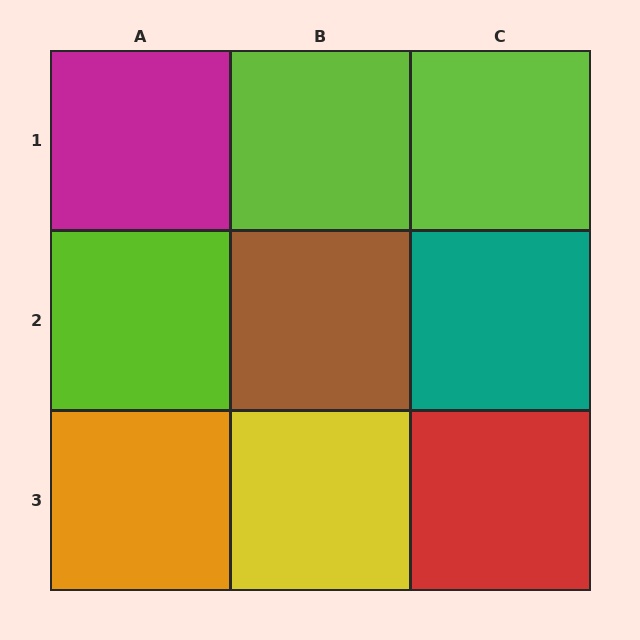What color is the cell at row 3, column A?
Orange.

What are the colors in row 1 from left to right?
Magenta, lime, lime.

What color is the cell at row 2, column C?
Teal.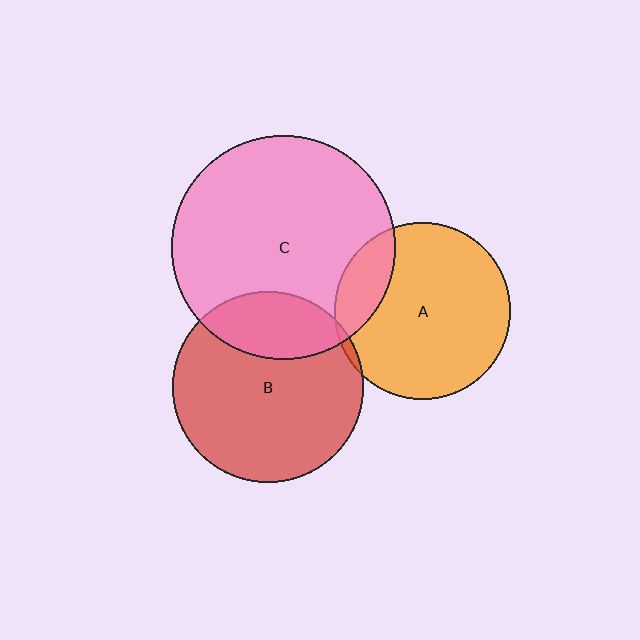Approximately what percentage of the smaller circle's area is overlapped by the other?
Approximately 5%.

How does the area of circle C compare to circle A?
Approximately 1.6 times.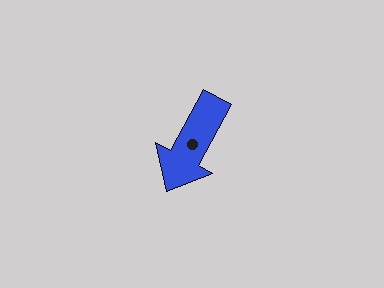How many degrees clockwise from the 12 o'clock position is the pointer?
Approximately 208 degrees.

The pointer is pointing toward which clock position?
Roughly 7 o'clock.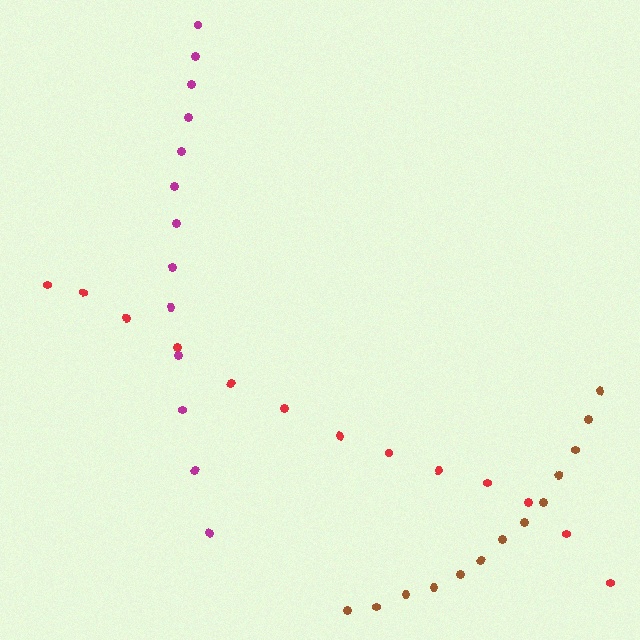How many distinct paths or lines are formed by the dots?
There are 3 distinct paths.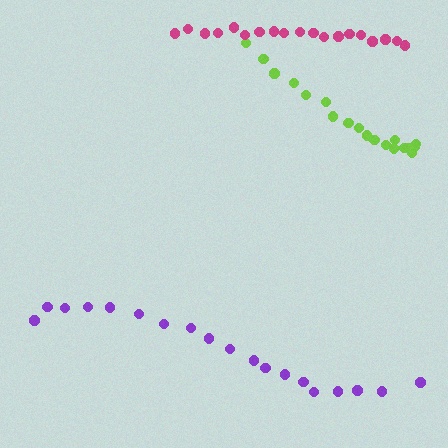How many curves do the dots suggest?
There are 3 distinct paths.